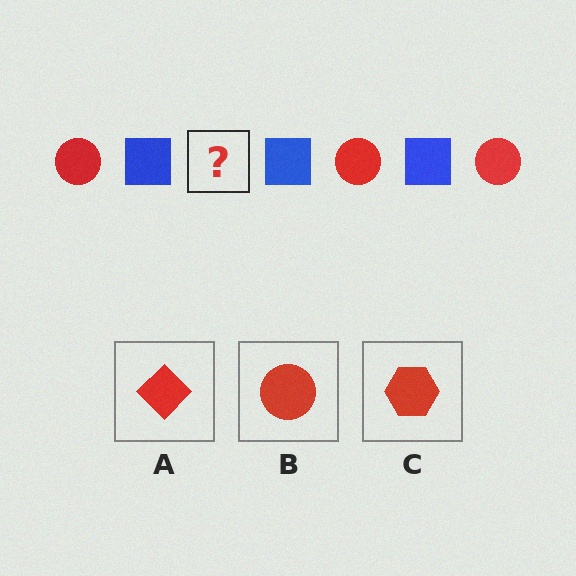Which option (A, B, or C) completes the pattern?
B.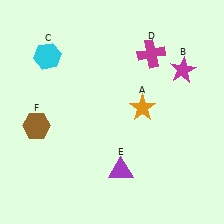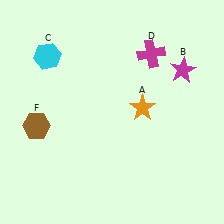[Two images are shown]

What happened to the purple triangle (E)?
The purple triangle (E) was removed in Image 2. It was in the bottom-right area of Image 1.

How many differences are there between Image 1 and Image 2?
There is 1 difference between the two images.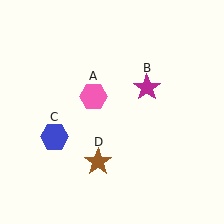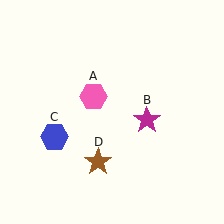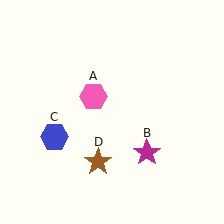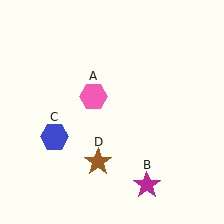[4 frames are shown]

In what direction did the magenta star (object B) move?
The magenta star (object B) moved down.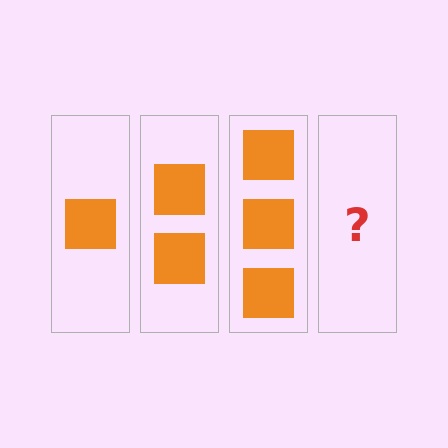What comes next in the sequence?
The next element should be 4 squares.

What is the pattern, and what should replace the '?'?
The pattern is that each step adds one more square. The '?' should be 4 squares.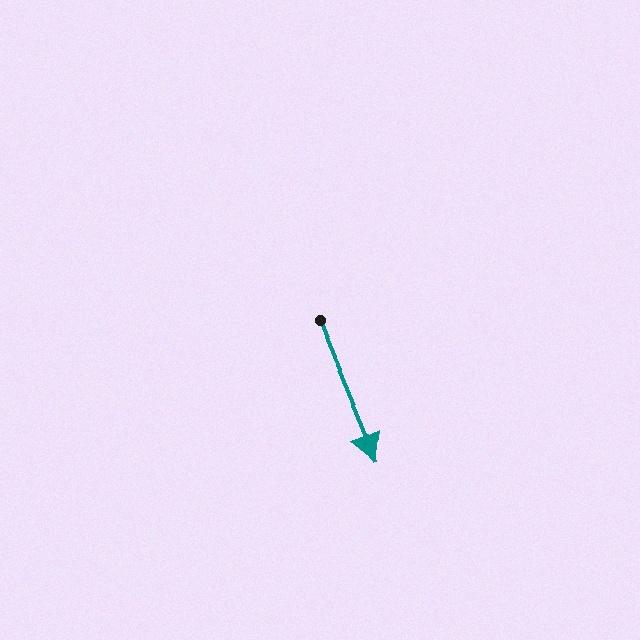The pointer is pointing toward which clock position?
Roughly 5 o'clock.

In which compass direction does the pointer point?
Southeast.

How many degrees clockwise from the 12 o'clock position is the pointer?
Approximately 157 degrees.